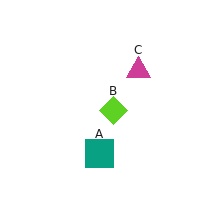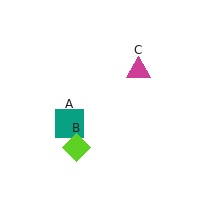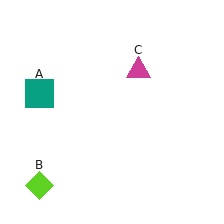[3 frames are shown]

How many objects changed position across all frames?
2 objects changed position: teal square (object A), lime diamond (object B).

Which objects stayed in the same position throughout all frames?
Magenta triangle (object C) remained stationary.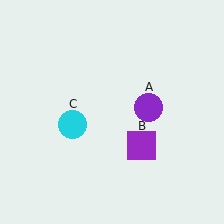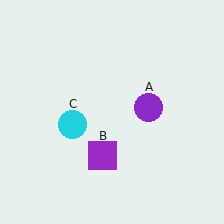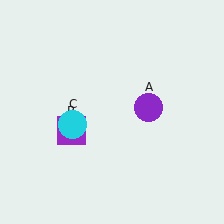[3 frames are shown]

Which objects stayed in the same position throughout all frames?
Purple circle (object A) and cyan circle (object C) remained stationary.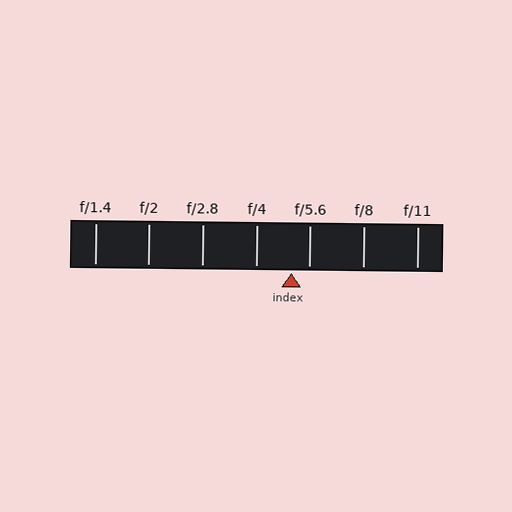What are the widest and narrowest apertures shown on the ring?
The widest aperture shown is f/1.4 and the narrowest is f/11.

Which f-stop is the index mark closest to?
The index mark is closest to f/5.6.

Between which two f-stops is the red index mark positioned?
The index mark is between f/4 and f/5.6.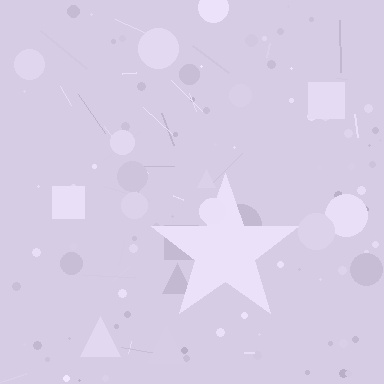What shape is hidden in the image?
A star is hidden in the image.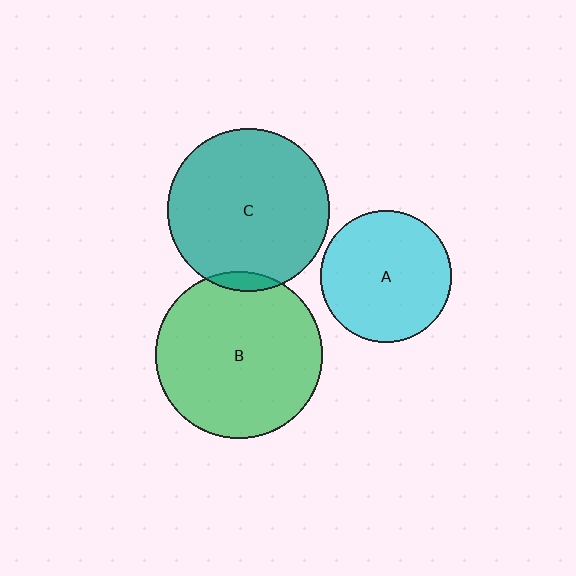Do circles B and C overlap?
Yes.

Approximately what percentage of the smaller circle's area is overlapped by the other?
Approximately 5%.